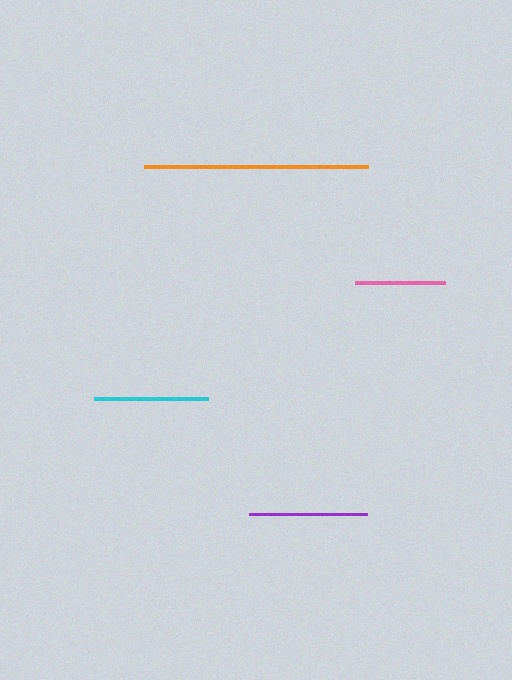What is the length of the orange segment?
The orange segment is approximately 224 pixels long.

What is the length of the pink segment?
The pink segment is approximately 91 pixels long.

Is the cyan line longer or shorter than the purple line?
The purple line is longer than the cyan line.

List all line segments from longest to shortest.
From longest to shortest: orange, purple, cyan, pink.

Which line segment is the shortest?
The pink line is the shortest at approximately 91 pixels.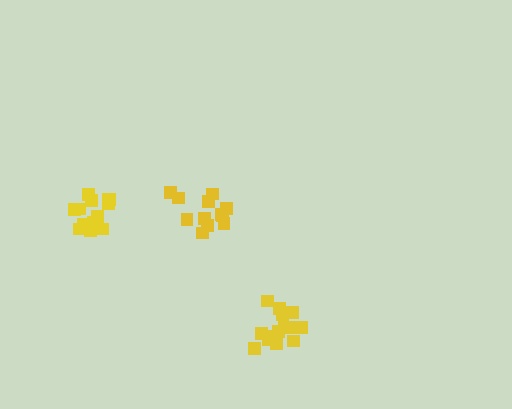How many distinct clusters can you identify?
There are 3 distinct clusters.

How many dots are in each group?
Group 1: 15 dots, Group 2: 13 dots, Group 3: 12 dots (40 total).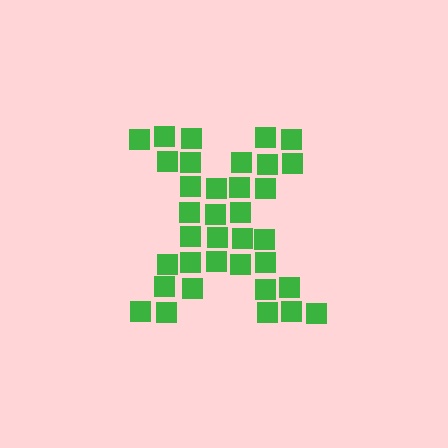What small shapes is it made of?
It is made of small squares.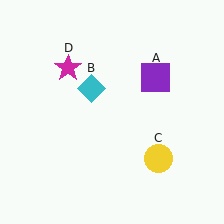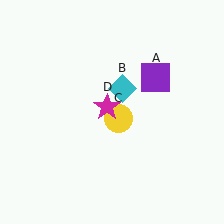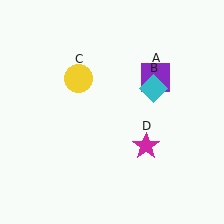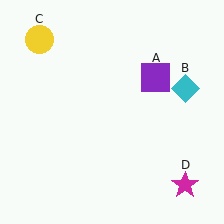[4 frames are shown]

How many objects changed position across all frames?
3 objects changed position: cyan diamond (object B), yellow circle (object C), magenta star (object D).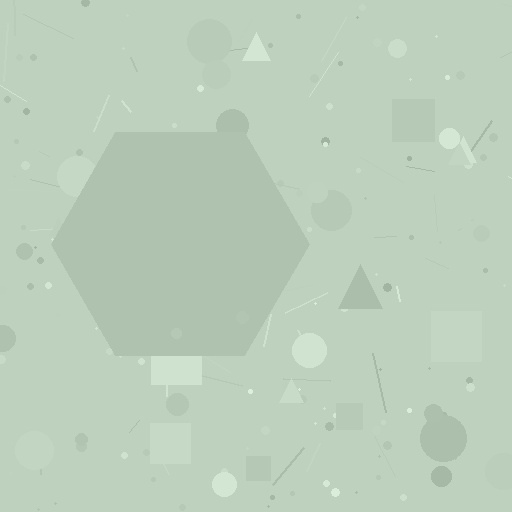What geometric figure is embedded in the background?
A hexagon is embedded in the background.